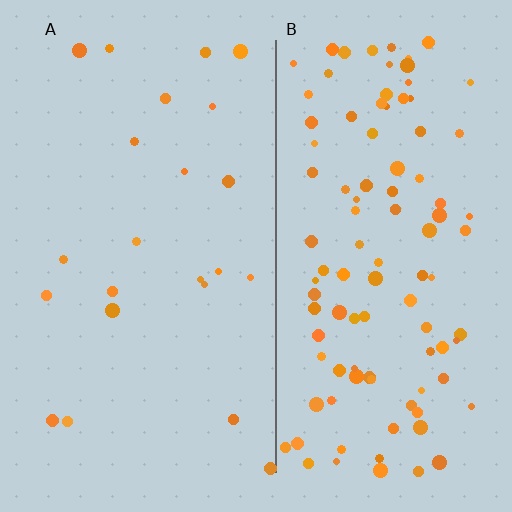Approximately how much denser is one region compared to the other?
Approximately 4.6× — region B over region A.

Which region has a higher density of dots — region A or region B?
B (the right).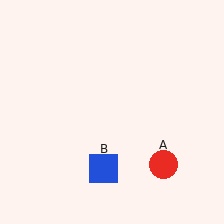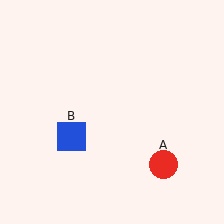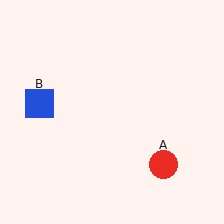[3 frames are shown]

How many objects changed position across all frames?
1 object changed position: blue square (object B).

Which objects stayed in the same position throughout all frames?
Red circle (object A) remained stationary.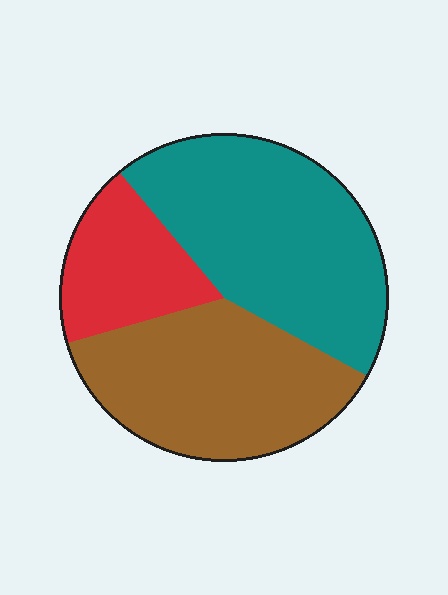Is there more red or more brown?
Brown.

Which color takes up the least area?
Red, at roughly 20%.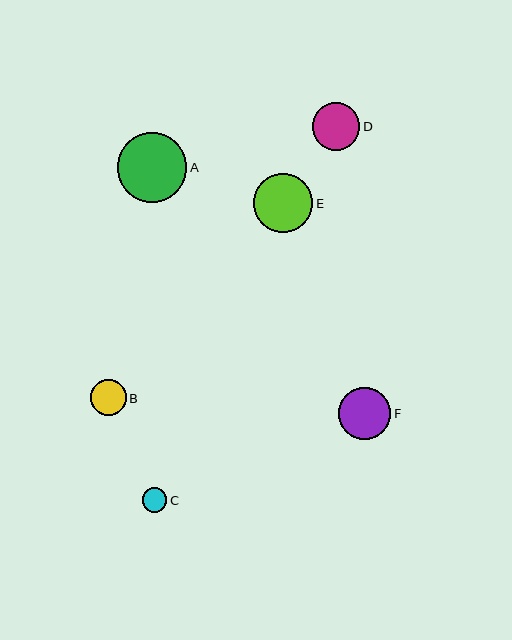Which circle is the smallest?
Circle C is the smallest with a size of approximately 24 pixels.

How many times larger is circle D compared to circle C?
Circle D is approximately 1.9 times the size of circle C.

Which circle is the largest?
Circle A is the largest with a size of approximately 70 pixels.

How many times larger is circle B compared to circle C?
Circle B is approximately 1.4 times the size of circle C.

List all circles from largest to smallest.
From largest to smallest: A, E, F, D, B, C.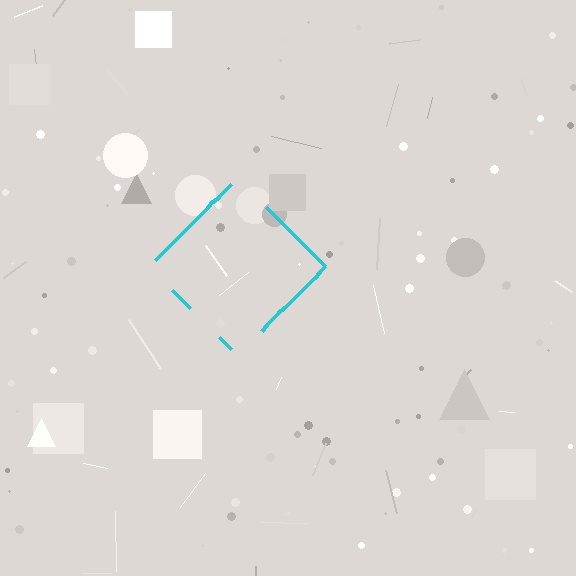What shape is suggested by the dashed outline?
The dashed outline suggests a diamond.